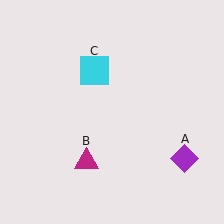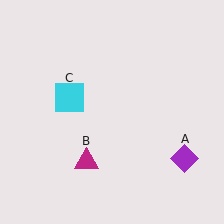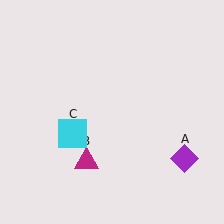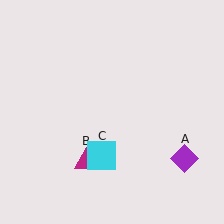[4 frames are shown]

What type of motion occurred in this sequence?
The cyan square (object C) rotated counterclockwise around the center of the scene.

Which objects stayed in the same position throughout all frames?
Purple diamond (object A) and magenta triangle (object B) remained stationary.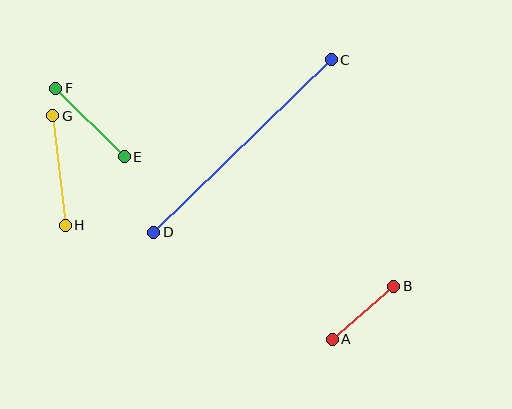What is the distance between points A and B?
The distance is approximately 81 pixels.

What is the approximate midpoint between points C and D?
The midpoint is at approximately (242, 146) pixels.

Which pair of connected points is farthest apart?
Points C and D are farthest apart.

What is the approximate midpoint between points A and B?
The midpoint is at approximately (363, 313) pixels.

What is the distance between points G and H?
The distance is approximately 110 pixels.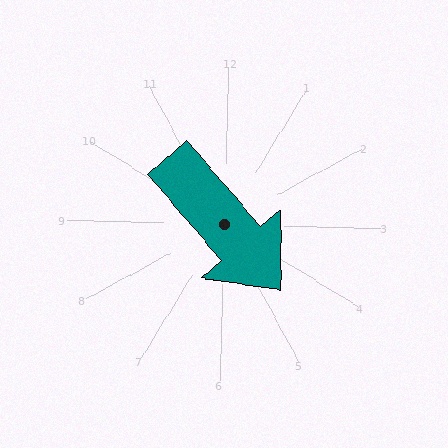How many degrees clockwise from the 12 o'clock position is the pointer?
Approximately 138 degrees.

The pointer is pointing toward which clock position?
Roughly 5 o'clock.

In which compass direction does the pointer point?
Southeast.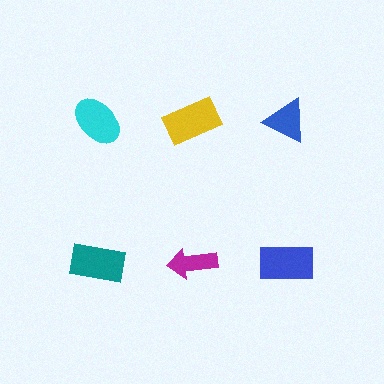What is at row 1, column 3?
A blue triangle.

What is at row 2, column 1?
A teal rectangle.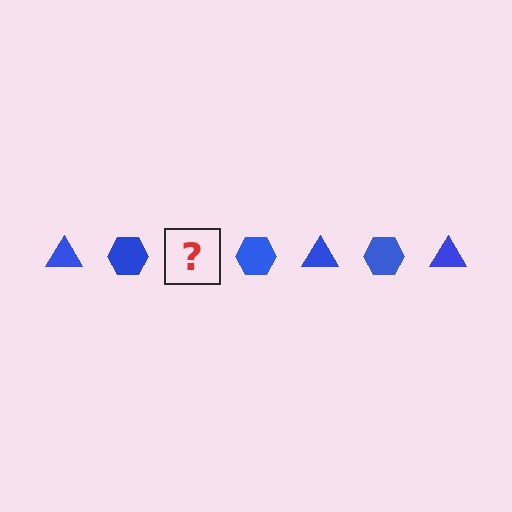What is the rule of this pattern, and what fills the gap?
The rule is that the pattern cycles through triangle, hexagon shapes in blue. The gap should be filled with a blue triangle.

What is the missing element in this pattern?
The missing element is a blue triangle.